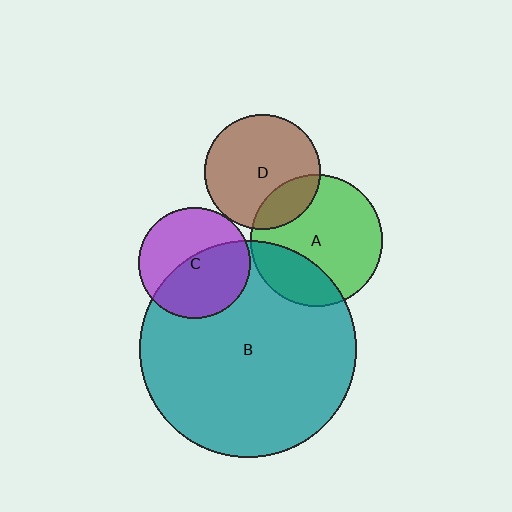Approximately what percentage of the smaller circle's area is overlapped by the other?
Approximately 55%.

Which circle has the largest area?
Circle B (teal).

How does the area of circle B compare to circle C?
Approximately 3.8 times.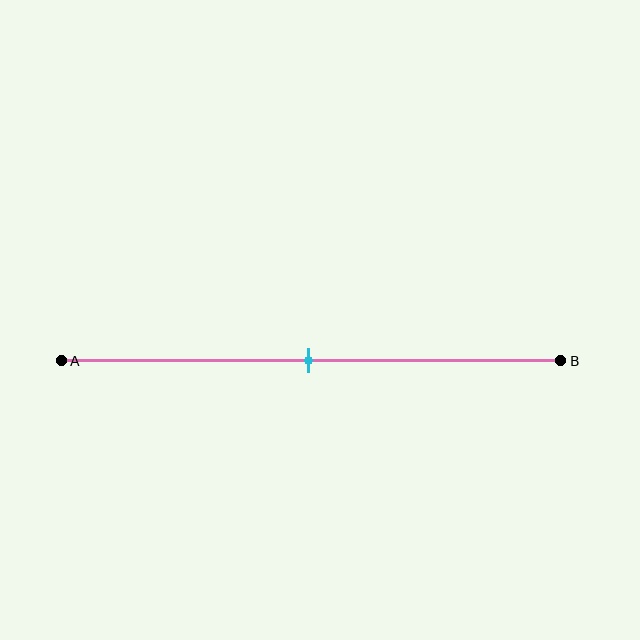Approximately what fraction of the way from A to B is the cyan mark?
The cyan mark is approximately 50% of the way from A to B.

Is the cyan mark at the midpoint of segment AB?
Yes, the mark is approximately at the midpoint.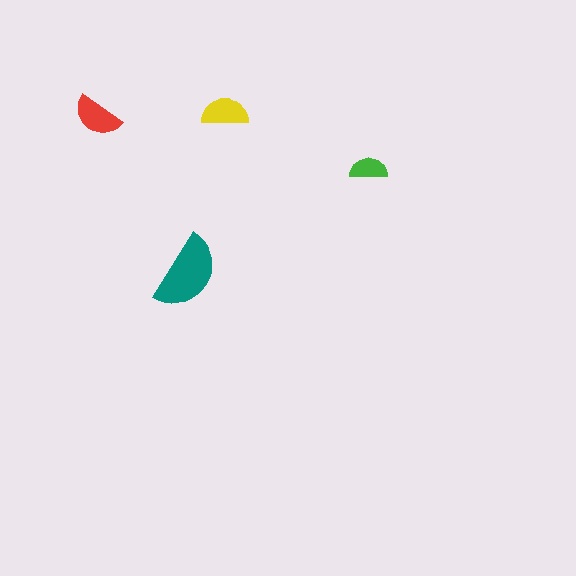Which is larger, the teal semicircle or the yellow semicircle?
The teal one.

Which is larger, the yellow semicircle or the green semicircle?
The yellow one.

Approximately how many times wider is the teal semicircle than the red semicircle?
About 1.5 times wider.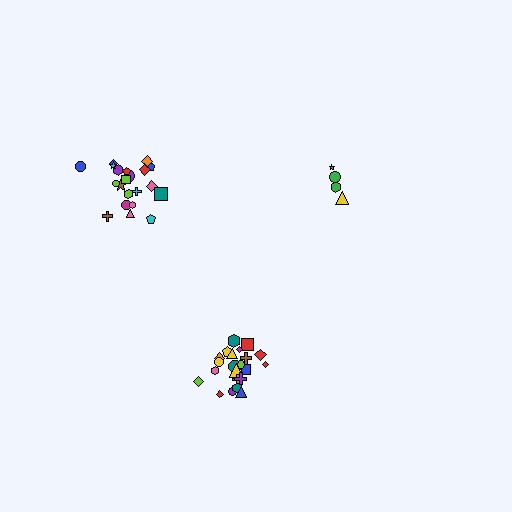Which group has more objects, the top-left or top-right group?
The top-left group.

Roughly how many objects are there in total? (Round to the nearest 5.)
Roughly 50 objects in total.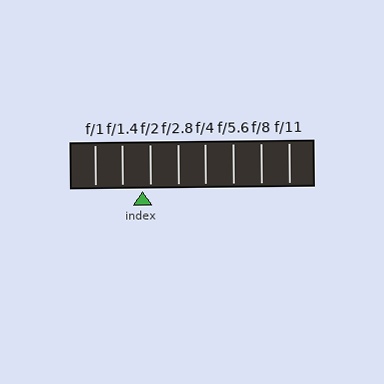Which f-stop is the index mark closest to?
The index mark is closest to f/2.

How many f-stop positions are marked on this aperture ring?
There are 8 f-stop positions marked.